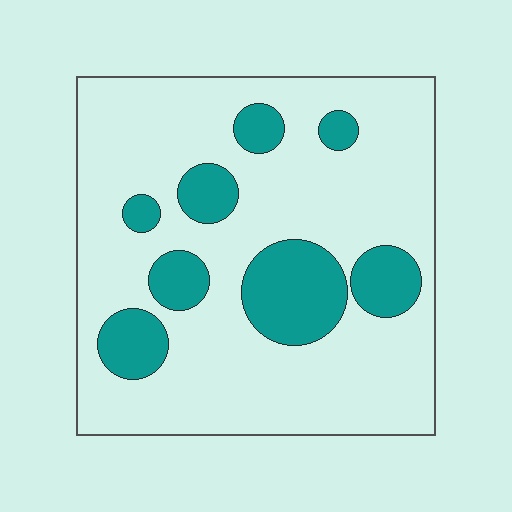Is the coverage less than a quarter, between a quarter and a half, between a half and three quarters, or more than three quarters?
Less than a quarter.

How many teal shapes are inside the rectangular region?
8.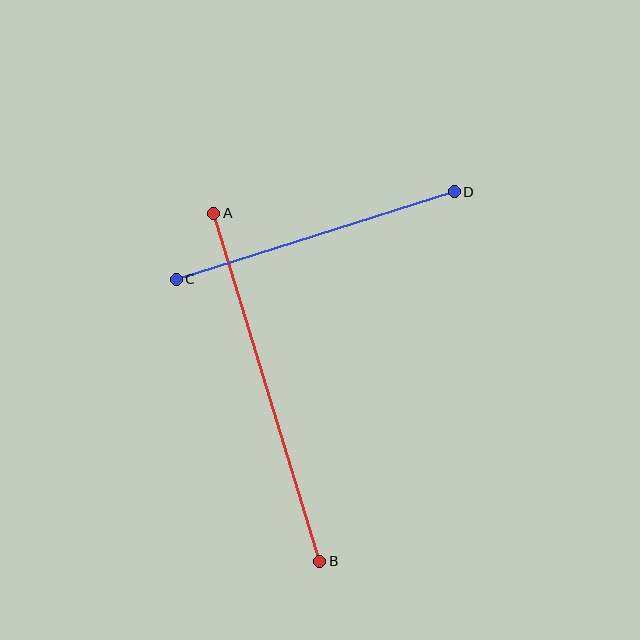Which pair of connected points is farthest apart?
Points A and B are farthest apart.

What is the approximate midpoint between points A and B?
The midpoint is at approximately (267, 387) pixels.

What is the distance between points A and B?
The distance is approximately 364 pixels.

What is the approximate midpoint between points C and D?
The midpoint is at approximately (315, 235) pixels.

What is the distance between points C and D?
The distance is approximately 291 pixels.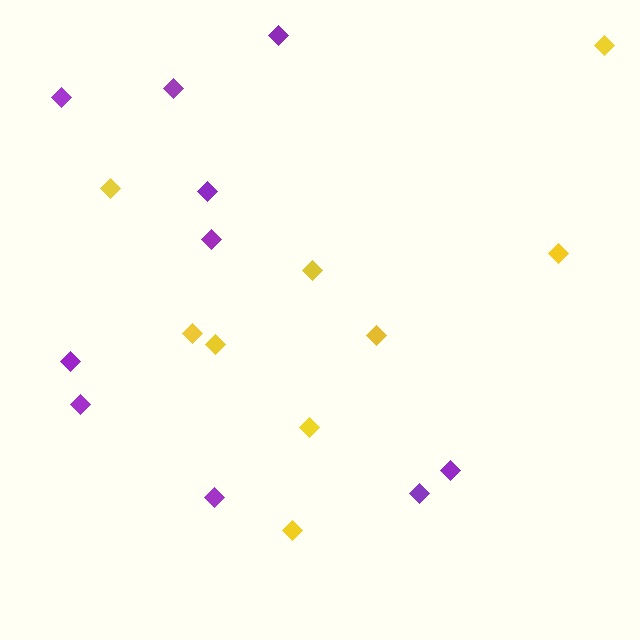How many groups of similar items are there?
There are 2 groups: one group of yellow diamonds (9) and one group of purple diamonds (10).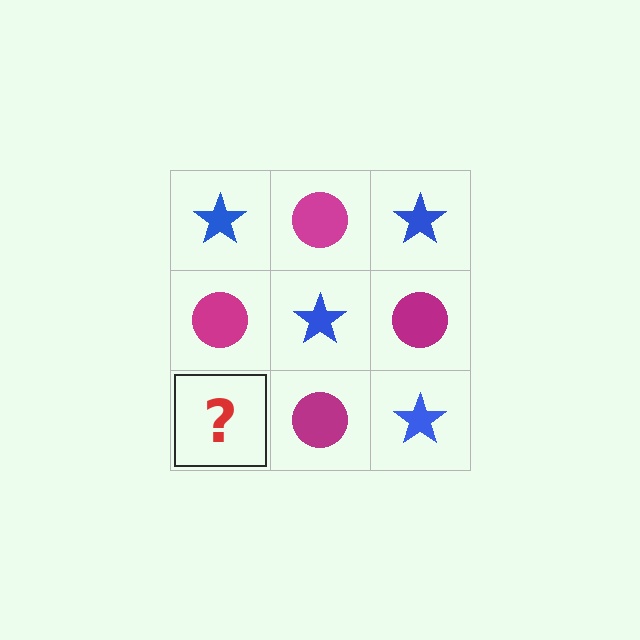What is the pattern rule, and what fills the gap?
The rule is that it alternates blue star and magenta circle in a checkerboard pattern. The gap should be filled with a blue star.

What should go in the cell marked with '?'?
The missing cell should contain a blue star.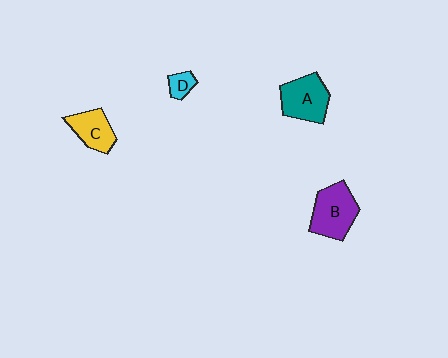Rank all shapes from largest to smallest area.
From largest to smallest: B (purple), A (teal), C (yellow), D (cyan).